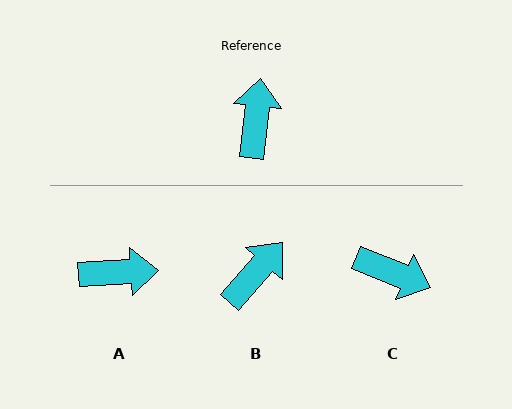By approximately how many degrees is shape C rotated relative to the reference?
Approximately 106 degrees clockwise.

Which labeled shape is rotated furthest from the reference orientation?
C, about 106 degrees away.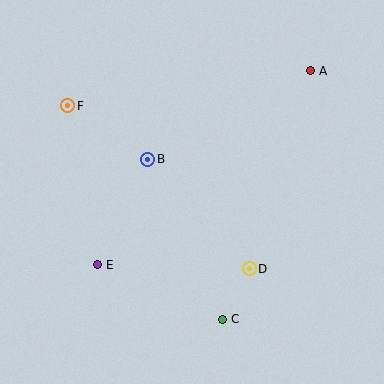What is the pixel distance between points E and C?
The distance between E and C is 136 pixels.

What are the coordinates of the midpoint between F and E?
The midpoint between F and E is at (82, 185).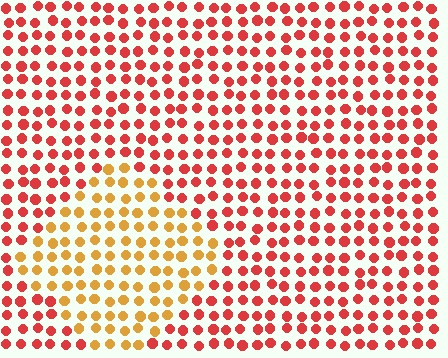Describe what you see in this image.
The image is filled with small red elements in a uniform arrangement. A diamond-shaped region is visible where the elements are tinted to a slightly different hue, forming a subtle color boundary.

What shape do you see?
I see a diamond.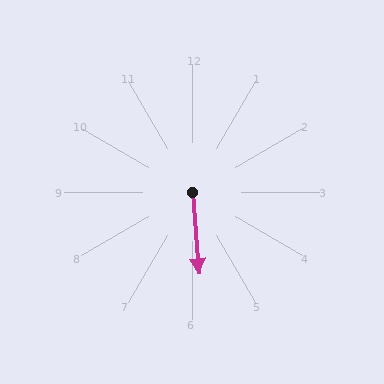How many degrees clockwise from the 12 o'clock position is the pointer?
Approximately 175 degrees.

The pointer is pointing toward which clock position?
Roughly 6 o'clock.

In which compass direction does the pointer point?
South.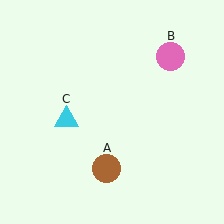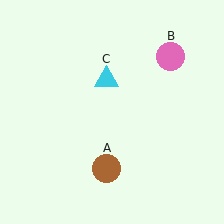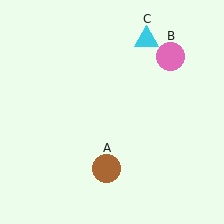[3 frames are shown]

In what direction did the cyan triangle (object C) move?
The cyan triangle (object C) moved up and to the right.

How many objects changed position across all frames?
1 object changed position: cyan triangle (object C).